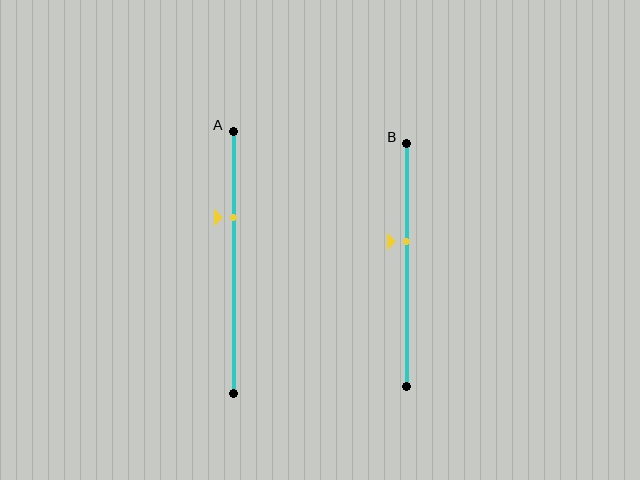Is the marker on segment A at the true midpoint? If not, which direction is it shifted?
No, the marker on segment A is shifted upward by about 17% of the segment length.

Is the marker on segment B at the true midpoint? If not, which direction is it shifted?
No, the marker on segment B is shifted upward by about 10% of the segment length.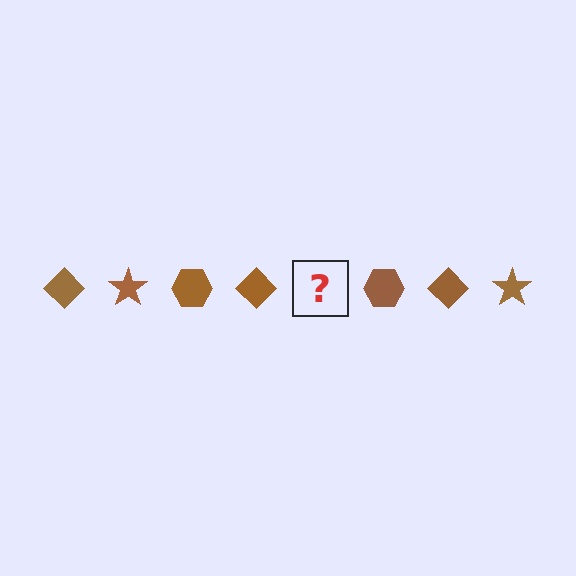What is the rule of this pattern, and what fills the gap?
The rule is that the pattern cycles through diamond, star, hexagon shapes in brown. The gap should be filled with a brown star.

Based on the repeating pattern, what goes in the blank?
The blank should be a brown star.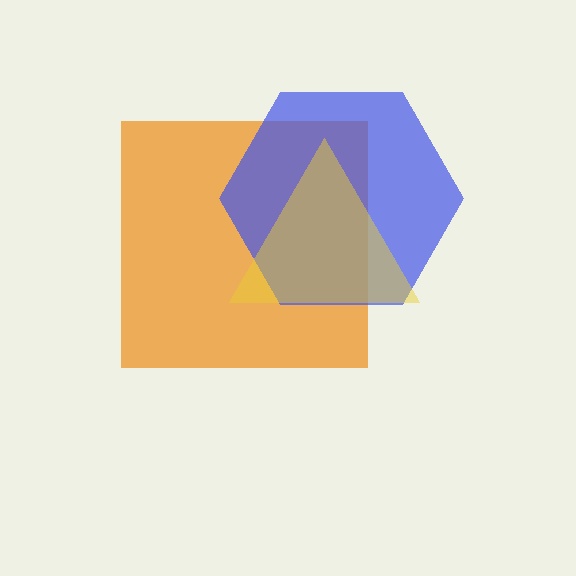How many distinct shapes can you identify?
There are 3 distinct shapes: an orange square, a blue hexagon, a yellow triangle.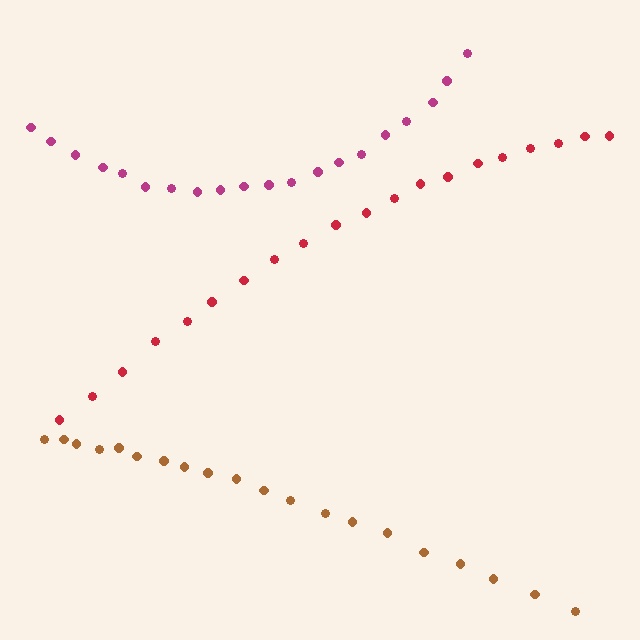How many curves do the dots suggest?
There are 3 distinct paths.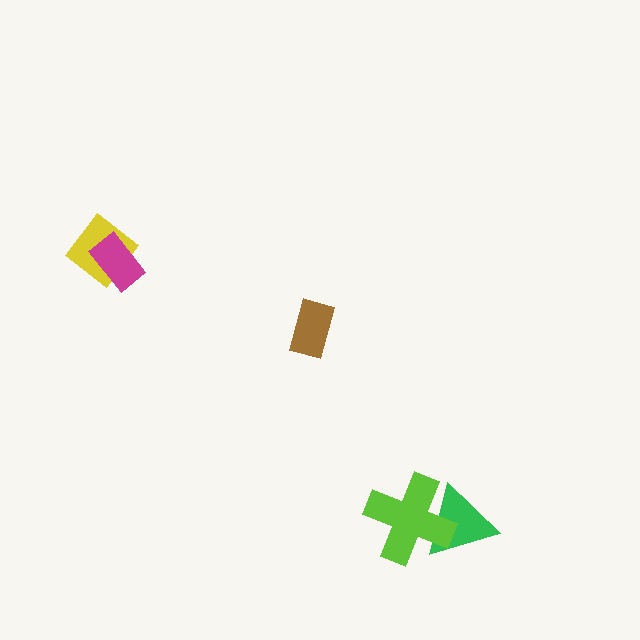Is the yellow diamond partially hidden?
Yes, it is partially covered by another shape.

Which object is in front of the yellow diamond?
The magenta rectangle is in front of the yellow diamond.